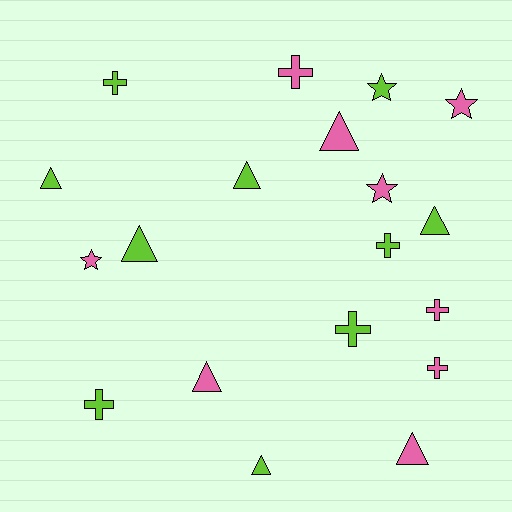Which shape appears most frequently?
Triangle, with 8 objects.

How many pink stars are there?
There are 3 pink stars.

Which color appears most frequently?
Lime, with 10 objects.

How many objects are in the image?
There are 19 objects.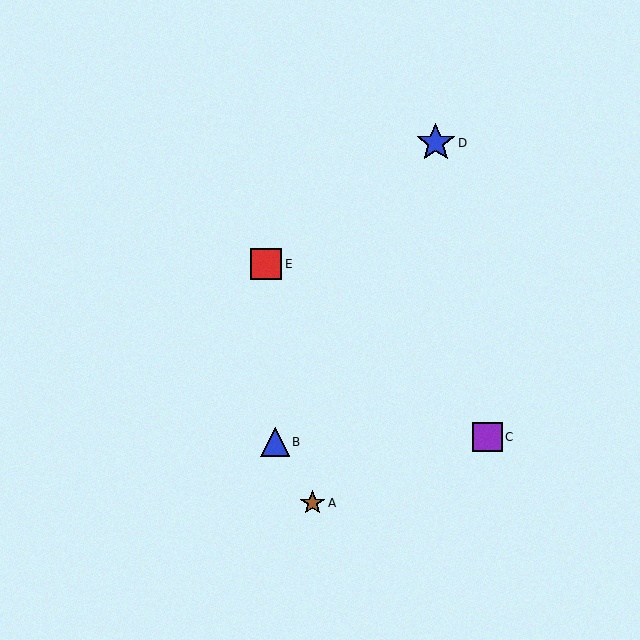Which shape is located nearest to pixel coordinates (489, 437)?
The purple square (labeled C) at (487, 437) is nearest to that location.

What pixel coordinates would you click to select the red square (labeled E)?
Click at (266, 264) to select the red square E.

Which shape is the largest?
The blue star (labeled D) is the largest.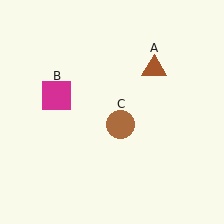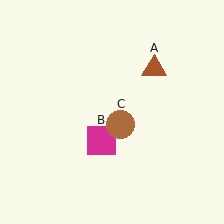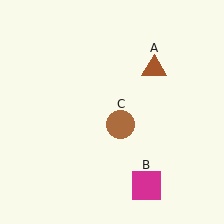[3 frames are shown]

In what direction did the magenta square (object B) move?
The magenta square (object B) moved down and to the right.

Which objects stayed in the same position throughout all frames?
Brown triangle (object A) and brown circle (object C) remained stationary.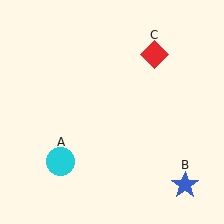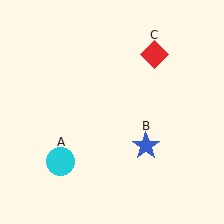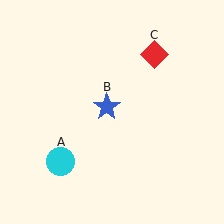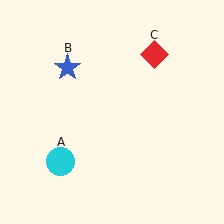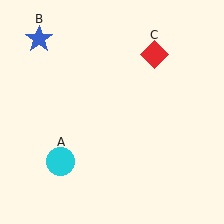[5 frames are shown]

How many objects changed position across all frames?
1 object changed position: blue star (object B).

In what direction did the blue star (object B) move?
The blue star (object B) moved up and to the left.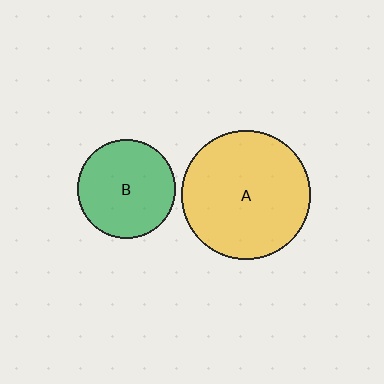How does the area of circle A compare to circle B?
Approximately 1.7 times.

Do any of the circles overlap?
No, none of the circles overlap.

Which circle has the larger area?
Circle A (yellow).